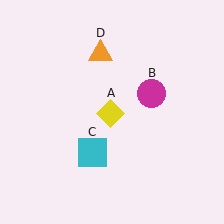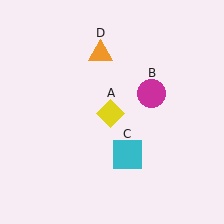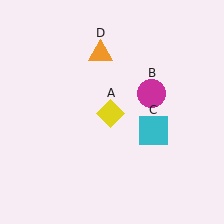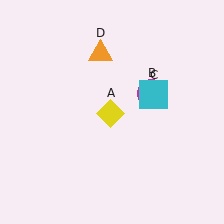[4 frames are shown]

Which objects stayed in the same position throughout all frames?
Yellow diamond (object A) and magenta circle (object B) and orange triangle (object D) remained stationary.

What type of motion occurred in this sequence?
The cyan square (object C) rotated counterclockwise around the center of the scene.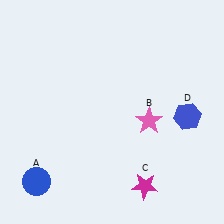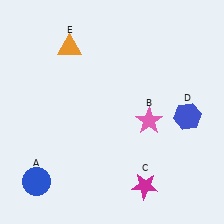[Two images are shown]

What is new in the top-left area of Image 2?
An orange triangle (E) was added in the top-left area of Image 2.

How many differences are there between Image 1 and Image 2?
There is 1 difference between the two images.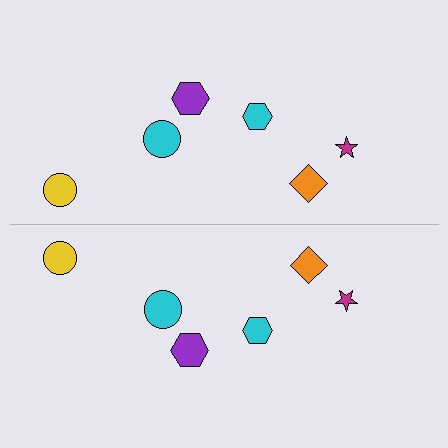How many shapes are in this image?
There are 12 shapes in this image.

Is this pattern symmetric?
Yes, this pattern has bilateral (reflection) symmetry.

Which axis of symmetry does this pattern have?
The pattern has a horizontal axis of symmetry running through the center of the image.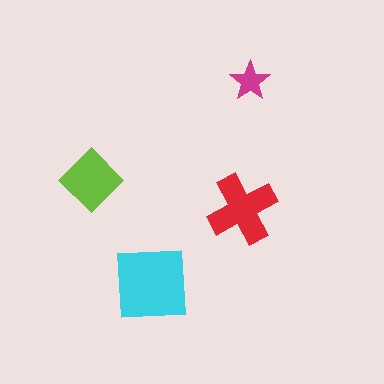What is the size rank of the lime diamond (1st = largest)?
3rd.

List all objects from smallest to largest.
The magenta star, the lime diamond, the red cross, the cyan square.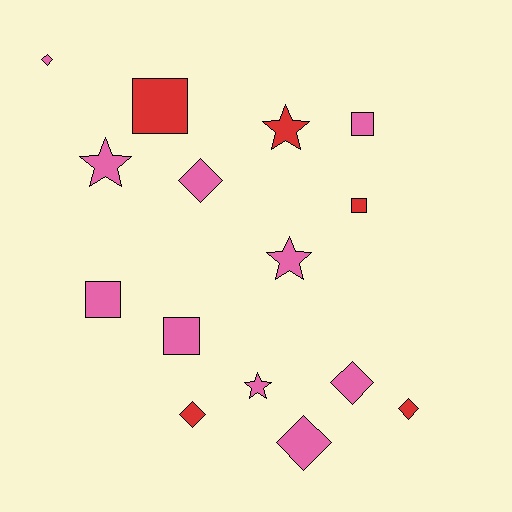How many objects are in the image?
There are 15 objects.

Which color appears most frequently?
Pink, with 10 objects.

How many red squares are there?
There are 2 red squares.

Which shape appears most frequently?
Diamond, with 6 objects.